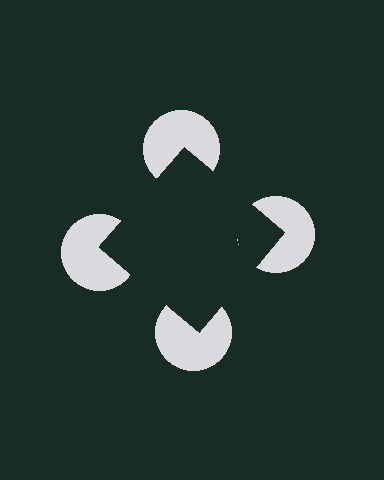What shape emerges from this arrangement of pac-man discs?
An illusory square — its edges are inferred from the aligned wedge cuts in the pac-man discs, not physically drawn.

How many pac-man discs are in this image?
There are 4 — one at each vertex of the illusory square.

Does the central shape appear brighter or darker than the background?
It typically appears slightly darker than the background, even though no actual brightness change is drawn.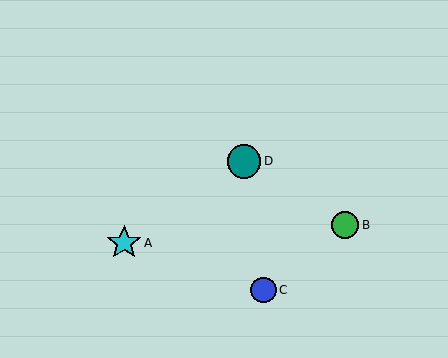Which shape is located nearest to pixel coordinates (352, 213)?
The green circle (labeled B) at (345, 225) is nearest to that location.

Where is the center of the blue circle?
The center of the blue circle is at (263, 290).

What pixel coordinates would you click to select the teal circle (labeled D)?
Click at (244, 161) to select the teal circle D.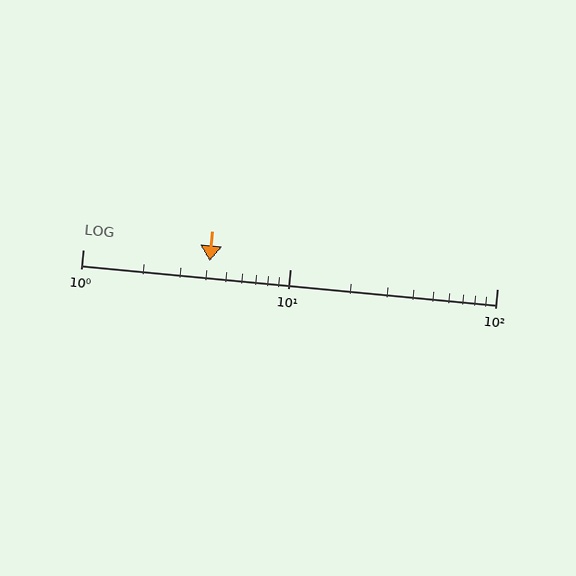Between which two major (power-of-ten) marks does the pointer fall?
The pointer is between 1 and 10.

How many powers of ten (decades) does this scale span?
The scale spans 2 decades, from 1 to 100.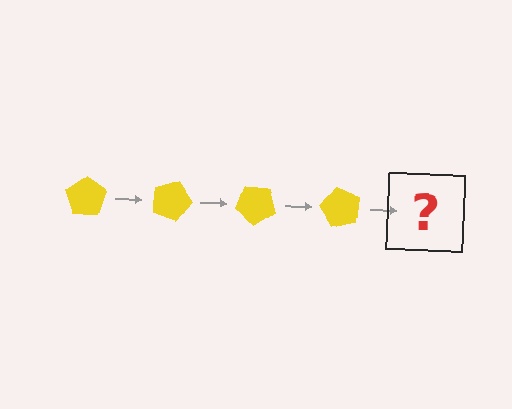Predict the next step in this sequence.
The next step is a yellow pentagon rotated 80 degrees.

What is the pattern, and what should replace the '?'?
The pattern is that the pentagon rotates 20 degrees each step. The '?' should be a yellow pentagon rotated 80 degrees.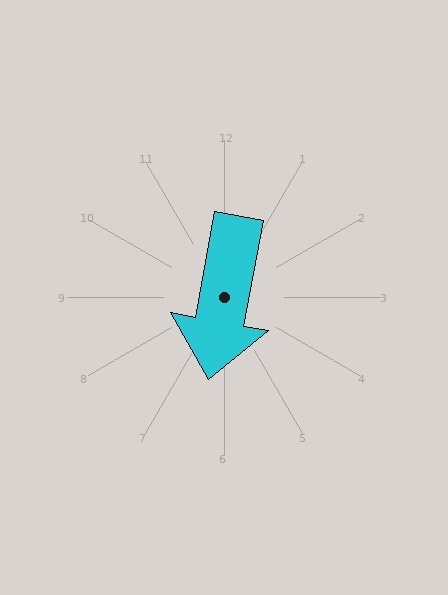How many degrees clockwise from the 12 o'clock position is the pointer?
Approximately 190 degrees.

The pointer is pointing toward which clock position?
Roughly 6 o'clock.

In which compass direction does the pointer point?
South.